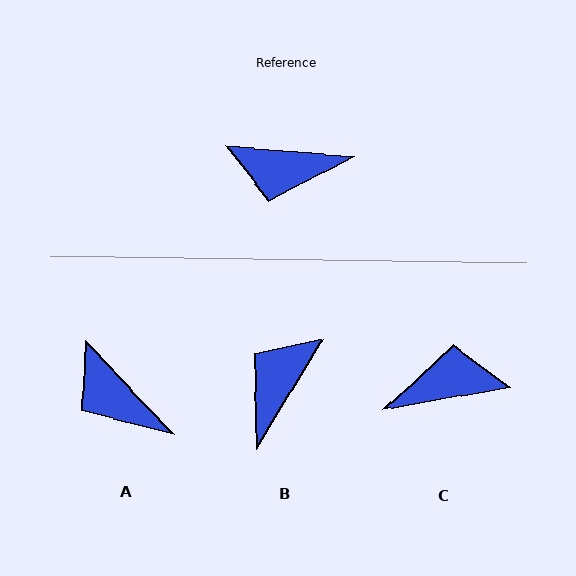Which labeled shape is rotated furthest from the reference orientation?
C, about 165 degrees away.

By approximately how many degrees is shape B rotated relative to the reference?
Approximately 117 degrees clockwise.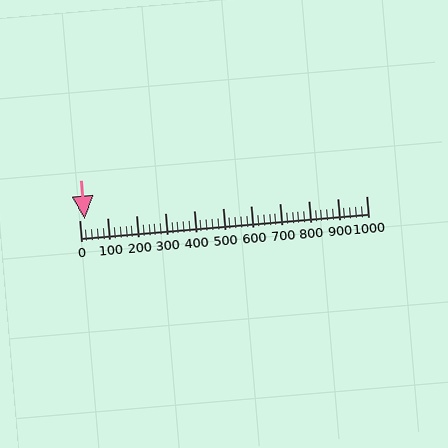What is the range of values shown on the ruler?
The ruler shows values from 0 to 1000.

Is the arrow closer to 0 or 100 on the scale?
The arrow is closer to 0.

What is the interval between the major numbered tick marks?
The major tick marks are spaced 100 units apart.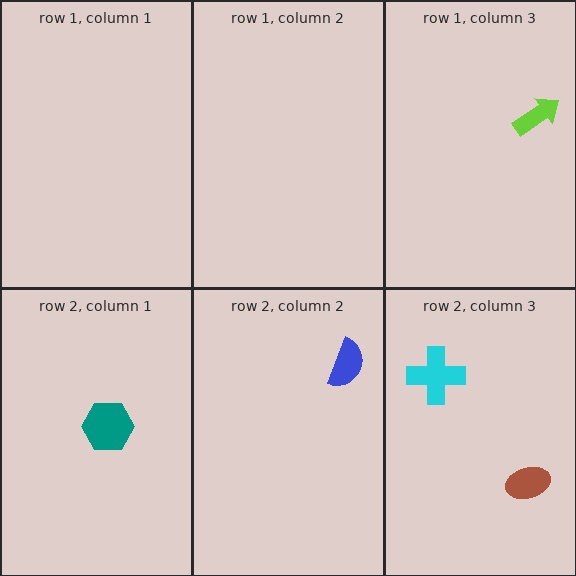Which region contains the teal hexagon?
The row 2, column 1 region.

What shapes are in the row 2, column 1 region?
The teal hexagon.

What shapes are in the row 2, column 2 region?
The blue semicircle.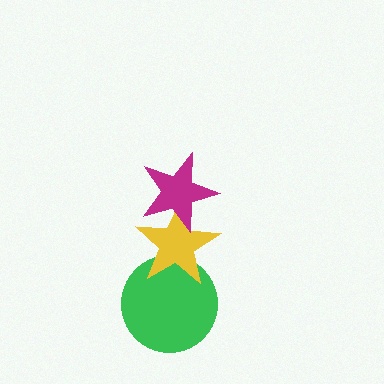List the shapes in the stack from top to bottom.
From top to bottom: the magenta star, the yellow star, the green circle.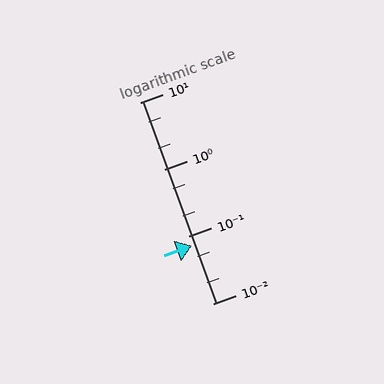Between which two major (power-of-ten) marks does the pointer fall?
The pointer is between 0.01 and 0.1.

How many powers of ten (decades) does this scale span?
The scale spans 3 decades, from 0.01 to 10.